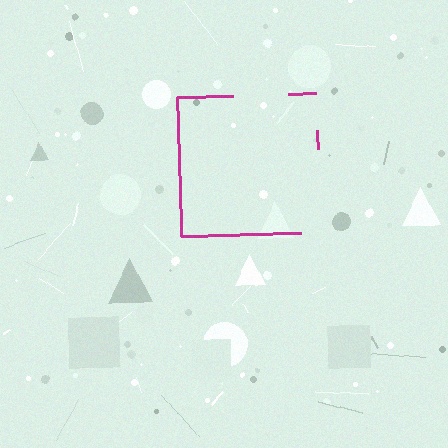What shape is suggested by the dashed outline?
The dashed outline suggests a square.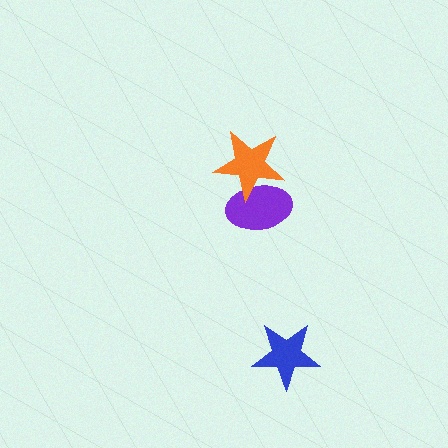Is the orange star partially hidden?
No, no other shape covers it.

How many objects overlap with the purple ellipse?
1 object overlaps with the purple ellipse.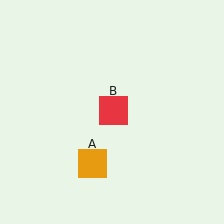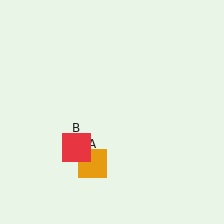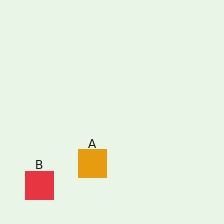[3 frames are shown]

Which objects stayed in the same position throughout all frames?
Orange square (object A) remained stationary.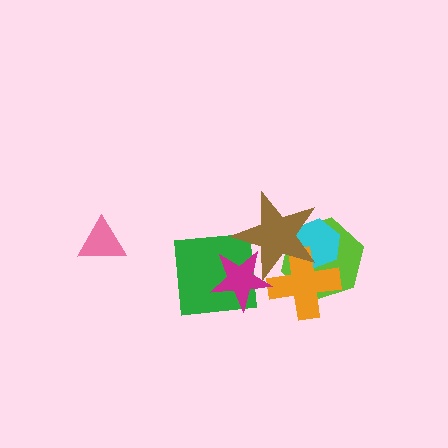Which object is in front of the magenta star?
The brown star is in front of the magenta star.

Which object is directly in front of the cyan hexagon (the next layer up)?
The orange cross is directly in front of the cyan hexagon.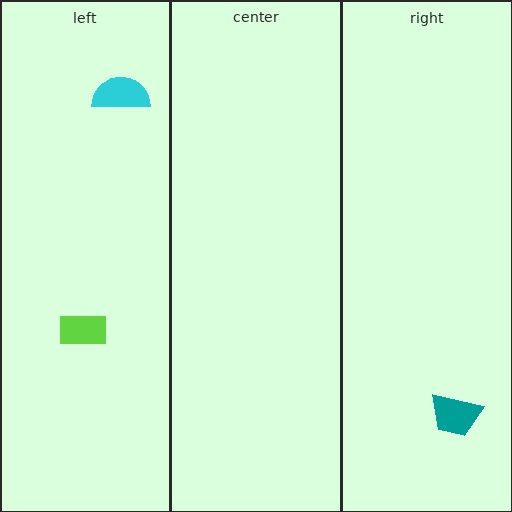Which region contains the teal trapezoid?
The right region.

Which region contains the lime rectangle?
The left region.